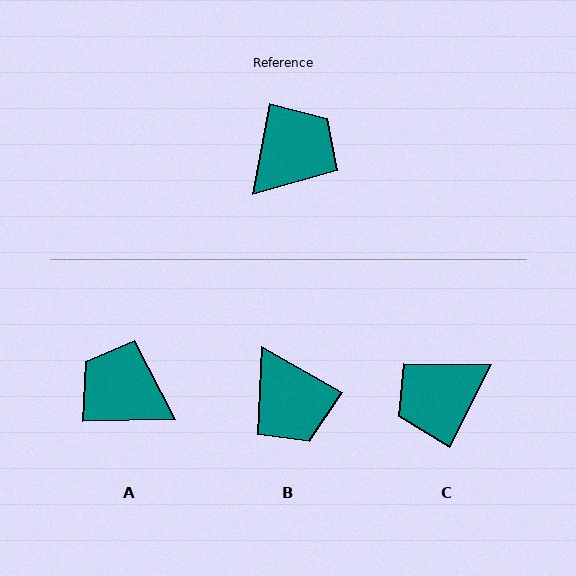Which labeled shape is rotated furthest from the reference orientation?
C, about 164 degrees away.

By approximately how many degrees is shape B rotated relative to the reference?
Approximately 109 degrees clockwise.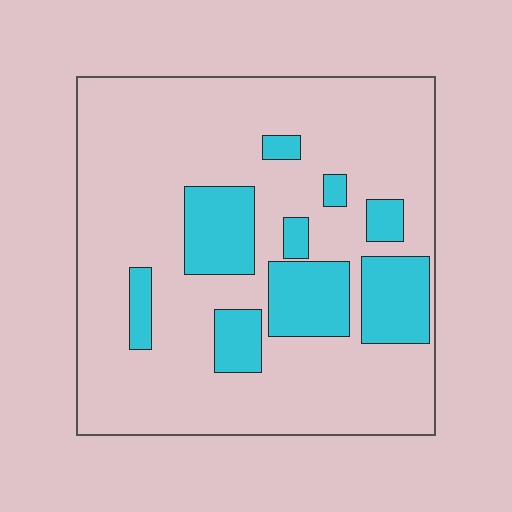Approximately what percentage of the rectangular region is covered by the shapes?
Approximately 20%.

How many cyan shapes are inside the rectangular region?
9.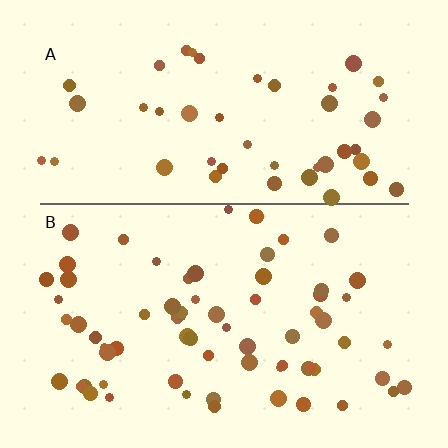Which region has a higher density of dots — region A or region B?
B (the bottom).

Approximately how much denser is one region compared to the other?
Approximately 1.4× — region B over region A.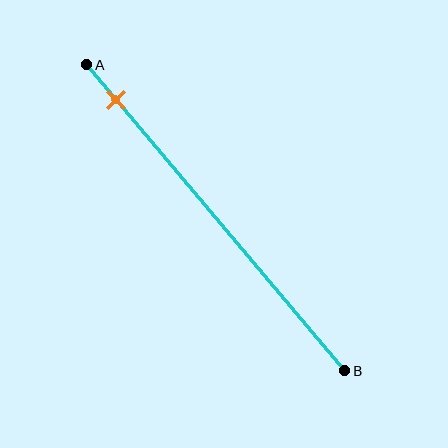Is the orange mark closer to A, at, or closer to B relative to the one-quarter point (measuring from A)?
The orange mark is closer to point A than the one-quarter point of segment AB.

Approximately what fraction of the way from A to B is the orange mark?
The orange mark is approximately 10% of the way from A to B.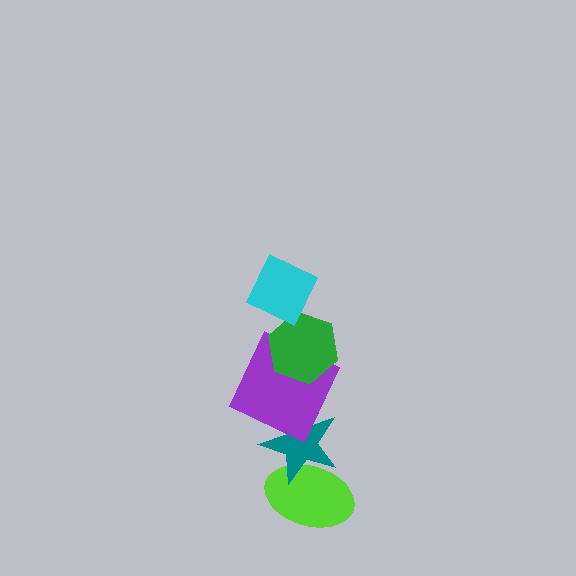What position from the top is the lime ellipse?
The lime ellipse is 5th from the top.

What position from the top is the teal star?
The teal star is 4th from the top.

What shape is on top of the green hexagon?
The cyan diamond is on top of the green hexagon.